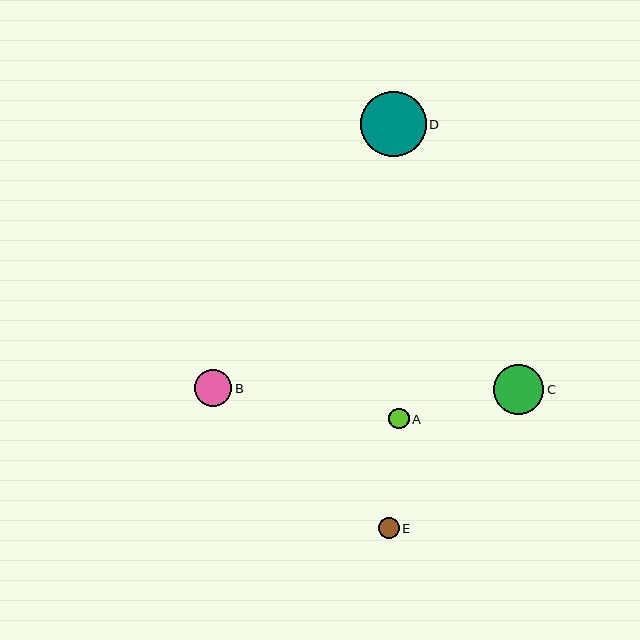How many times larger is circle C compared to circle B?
Circle C is approximately 1.4 times the size of circle B.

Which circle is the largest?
Circle D is the largest with a size of approximately 66 pixels.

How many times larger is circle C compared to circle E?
Circle C is approximately 2.4 times the size of circle E.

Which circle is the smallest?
Circle A is the smallest with a size of approximately 21 pixels.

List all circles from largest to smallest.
From largest to smallest: D, C, B, E, A.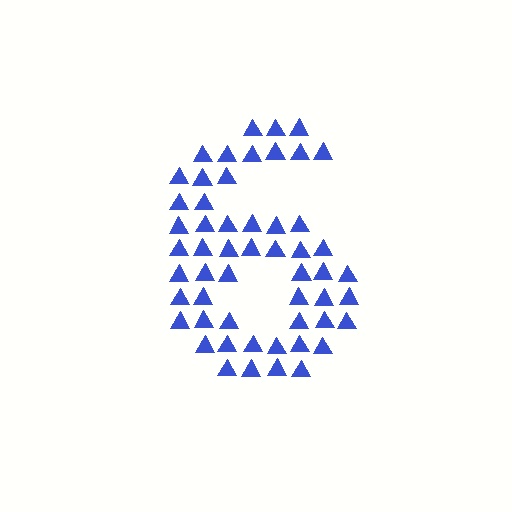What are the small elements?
The small elements are triangles.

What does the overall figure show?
The overall figure shows the digit 6.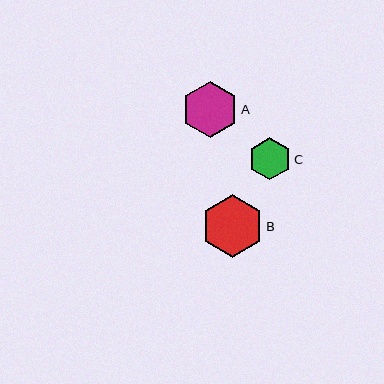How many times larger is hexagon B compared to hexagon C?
Hexagon B is approximately 1.5 times the size of hexagon C.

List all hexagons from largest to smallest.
From largest to smallest: B, A, C.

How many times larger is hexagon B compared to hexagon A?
Hexagon B is approximately 1.1 times the size of hexagon A.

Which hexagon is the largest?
Hexagon B is the largest with a size of approximately 62 pixels.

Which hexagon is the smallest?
Hexagon C is the smallest with a size of approximately 42 pixels.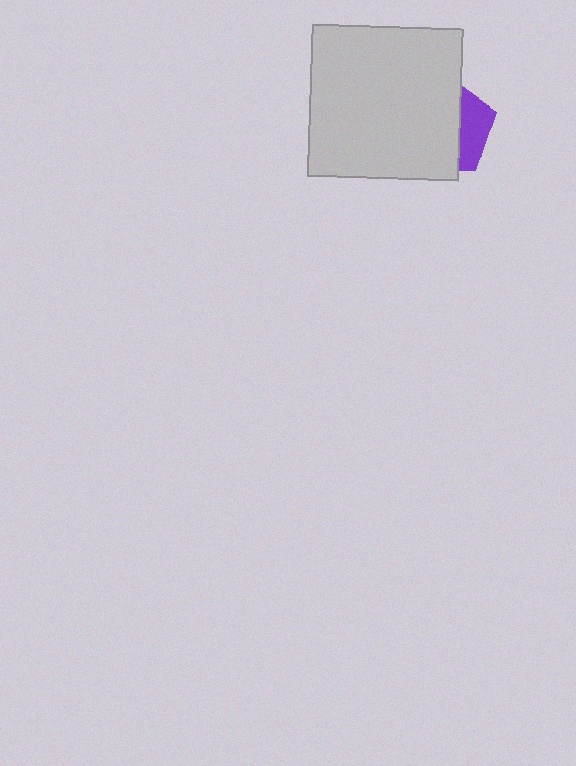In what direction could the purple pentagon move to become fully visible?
The purple pentagon could move right. That would shift it out from behind the light gray square entirely.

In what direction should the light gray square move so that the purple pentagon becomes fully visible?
The light gray square should move left. That is the shortest direction to clear the overlap and leave the purple pentagon fully visible.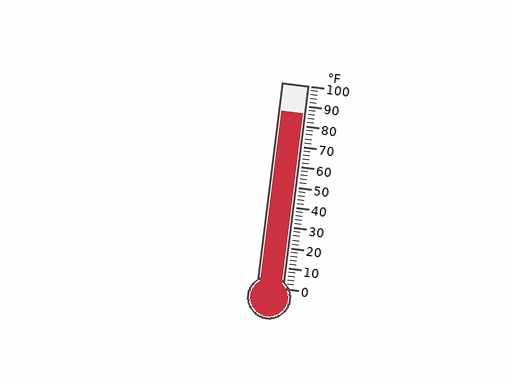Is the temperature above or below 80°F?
The temperature is above 80°F.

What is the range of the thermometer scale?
The thermometer scale ranges from 0°F to 100°F.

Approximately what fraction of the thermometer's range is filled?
The thermometer is filled to approximately 85% of its range.